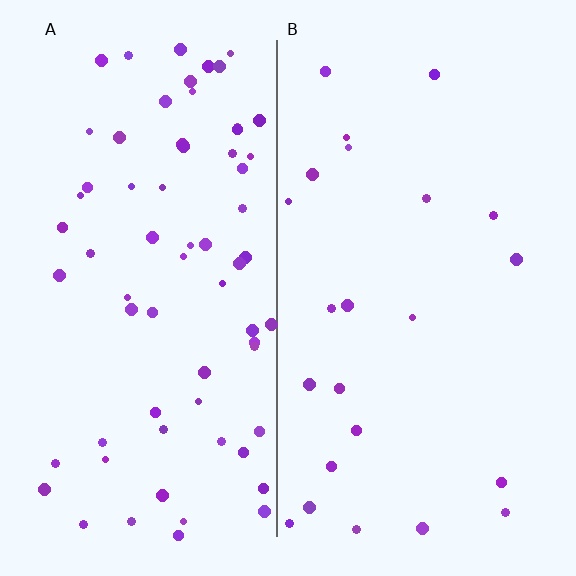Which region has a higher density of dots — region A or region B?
A (the left).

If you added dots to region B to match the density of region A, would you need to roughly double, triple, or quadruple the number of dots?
Approximately triple.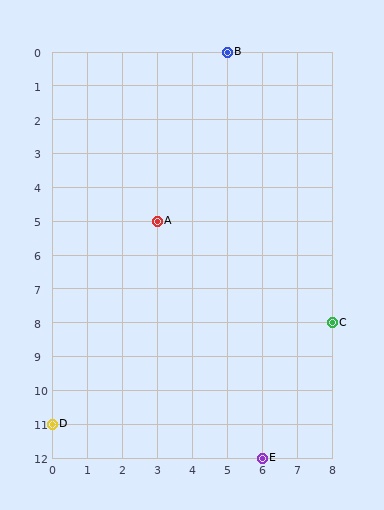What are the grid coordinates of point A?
Point A is at grid coordinates (3, 5).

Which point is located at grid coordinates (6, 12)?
Point E is at (6, 12).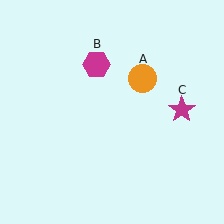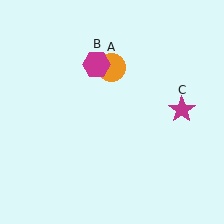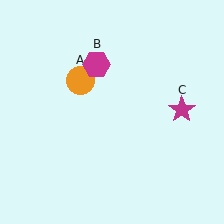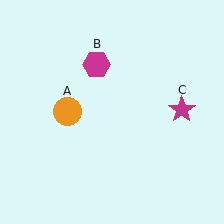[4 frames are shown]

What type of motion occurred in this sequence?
The orange circle (object A) rotated counterclockwise around the center of the scene.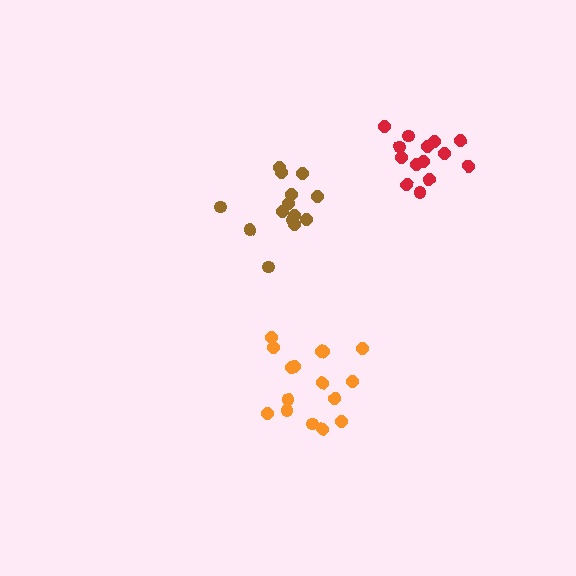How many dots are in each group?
Group 1: 16 dots, Group 2: 14 dots, Group 3: 14 dots (44 total).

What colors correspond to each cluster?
The clusters are colored: orange, red, brown.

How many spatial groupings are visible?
There are 3 spatial groupings.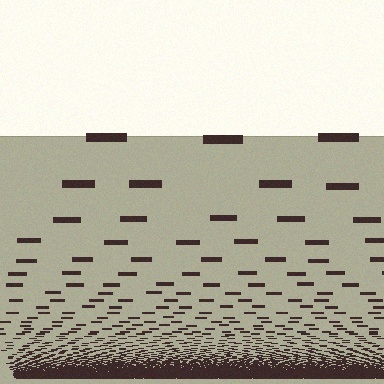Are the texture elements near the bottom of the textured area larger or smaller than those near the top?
Smaller. The gradient is inverted — elements near the bottom are smaller and denser.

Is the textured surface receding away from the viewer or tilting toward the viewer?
The surface appears to tilt toward the viewer. Texture elements get larger and sparser toward the top.